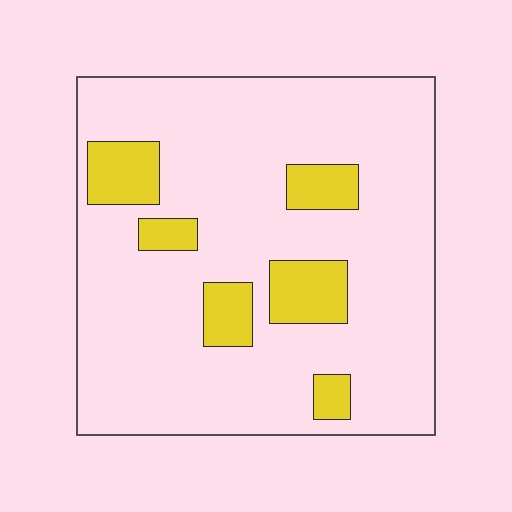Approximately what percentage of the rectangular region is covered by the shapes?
Approximately 15%.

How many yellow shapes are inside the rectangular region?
6.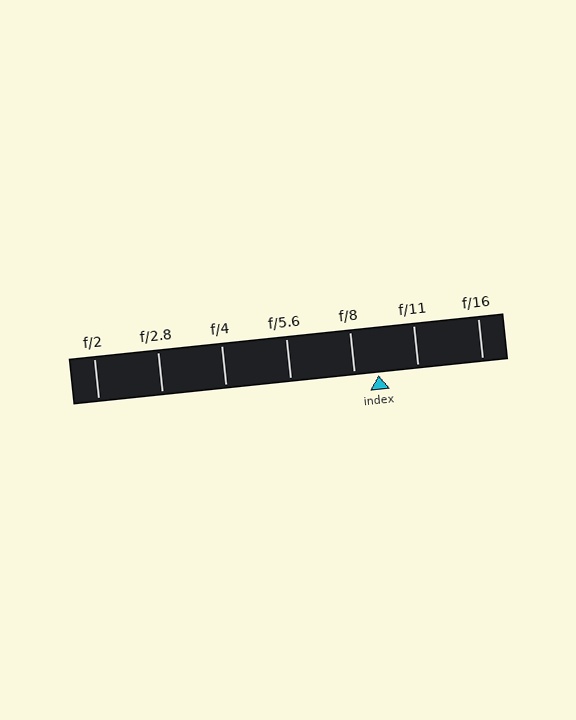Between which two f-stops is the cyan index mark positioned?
The index mark is between f/8 and f/11.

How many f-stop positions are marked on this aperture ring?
There are 7 f-stop positions marked.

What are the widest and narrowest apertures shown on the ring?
The widest aperture shown is f/2 and the narrowest is f/16.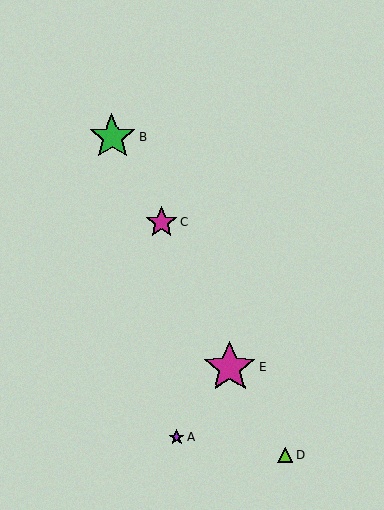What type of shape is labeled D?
Shape D is a lime triangle.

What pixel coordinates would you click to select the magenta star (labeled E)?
Click at (230, 367) to select the magenta star E.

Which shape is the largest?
The magenta star (labeled E) is the largest.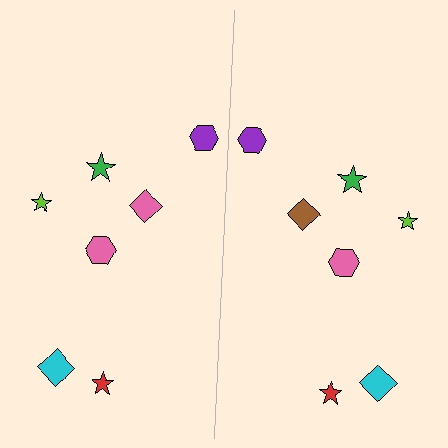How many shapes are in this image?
There are 14 shapes in this image.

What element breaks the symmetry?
The brown diamond on the right side breaks the symmetry — its mirror counterpart is pink.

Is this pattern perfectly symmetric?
No, the pattern is not perfectly symmetric. The brown diamond on the right side breaks the symmetry — its mirror counterpart is pink.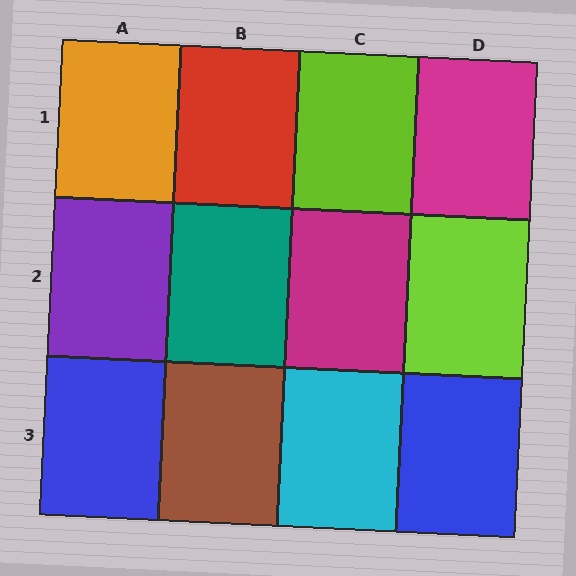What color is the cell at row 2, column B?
Teal.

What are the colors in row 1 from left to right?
Orange, red, lime, magenta.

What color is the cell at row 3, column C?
Cyan.